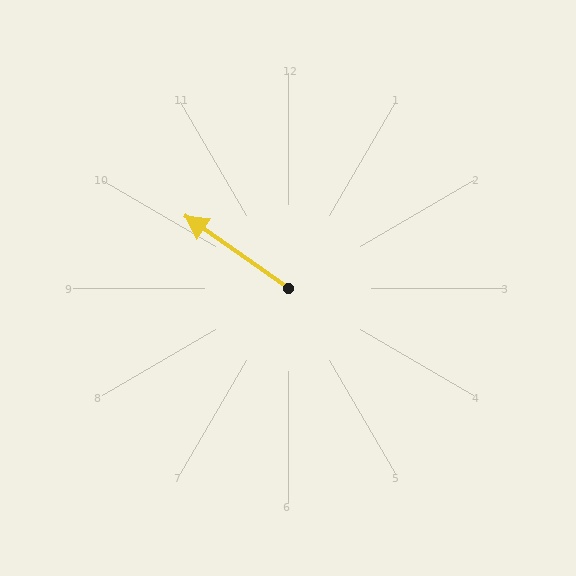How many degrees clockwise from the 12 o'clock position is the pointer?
Approximately 305 degrees.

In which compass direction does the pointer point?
Northwest.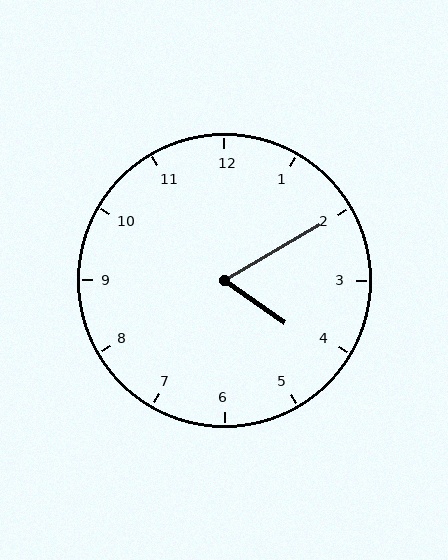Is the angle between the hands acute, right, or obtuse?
It is acute.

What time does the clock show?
4:10.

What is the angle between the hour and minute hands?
Approximately 65 degrees.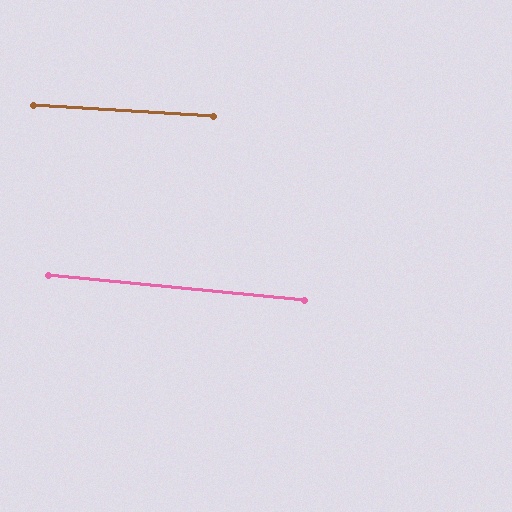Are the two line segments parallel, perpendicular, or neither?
Parallel — their directions differ by only 2.0°.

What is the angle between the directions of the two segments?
Approximately 2 degrees.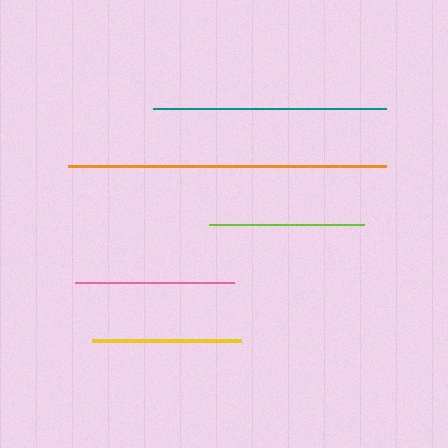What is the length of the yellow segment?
The yellow segment is approximately 149 pixels long.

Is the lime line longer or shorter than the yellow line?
The lime line is longer than the yellow line.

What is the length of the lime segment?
The lime segment is approximately 154 pixels long.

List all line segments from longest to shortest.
From longest to shortest: orange, teal, pink, lime, yellow.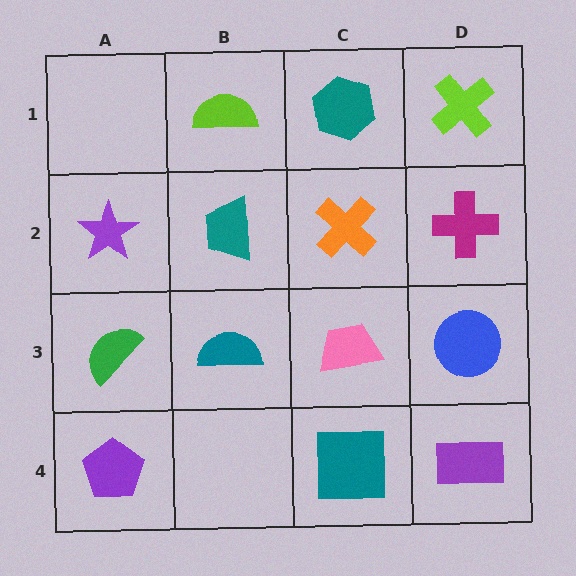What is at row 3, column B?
A teal semicircle.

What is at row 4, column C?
A teal square.